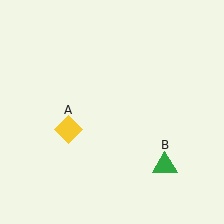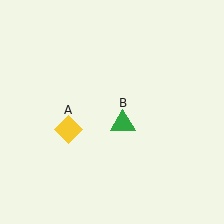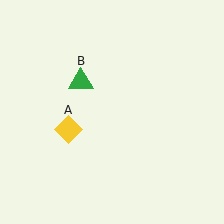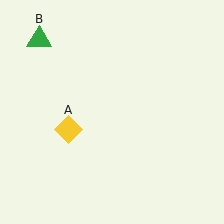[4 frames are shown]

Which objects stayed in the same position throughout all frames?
Yellow diamond (object A) remained stationary.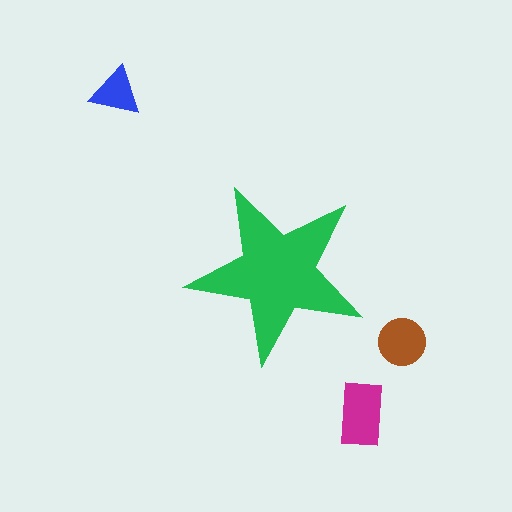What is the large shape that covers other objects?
A green star.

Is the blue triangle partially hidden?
No, the blue triangle is fully visible.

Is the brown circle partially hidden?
No, the brown circle is fully visible.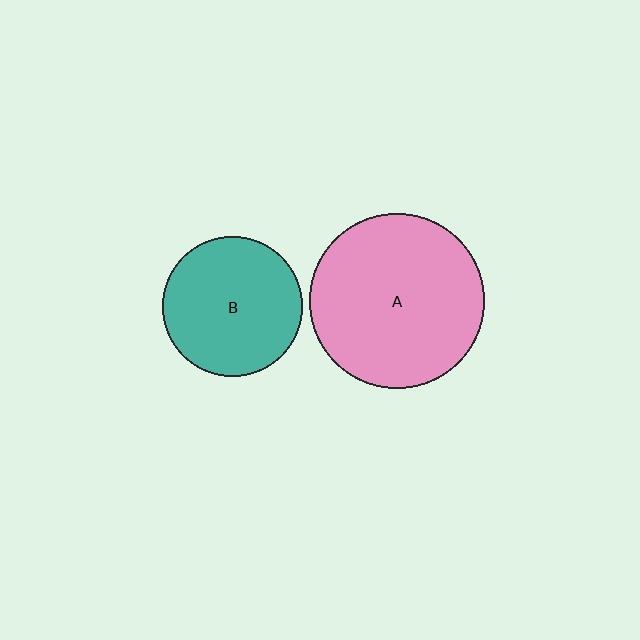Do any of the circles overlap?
No, none of the circles overlap.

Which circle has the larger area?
Circle A (pink).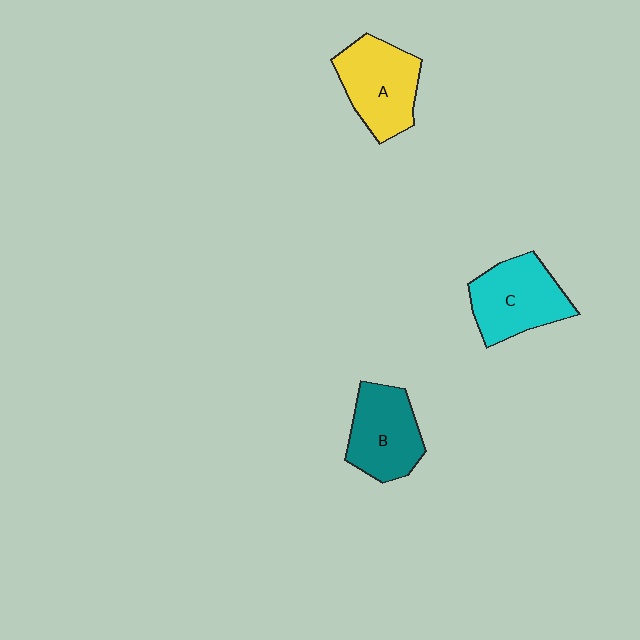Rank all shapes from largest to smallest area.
From largest to smallest: A (yellow), C (cyan), B (teal).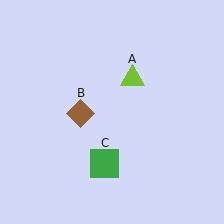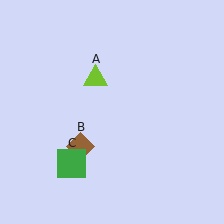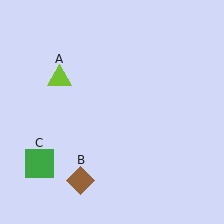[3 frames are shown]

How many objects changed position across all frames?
3 objects changed position: lime triangle (object A), brown diamond (object B), green square (object C).